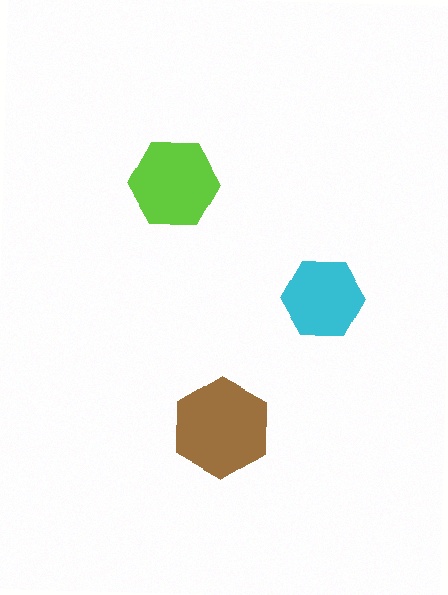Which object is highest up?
The lime hexagon is topmost.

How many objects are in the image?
There are 3 objects in the image.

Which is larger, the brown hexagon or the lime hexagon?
The brown one.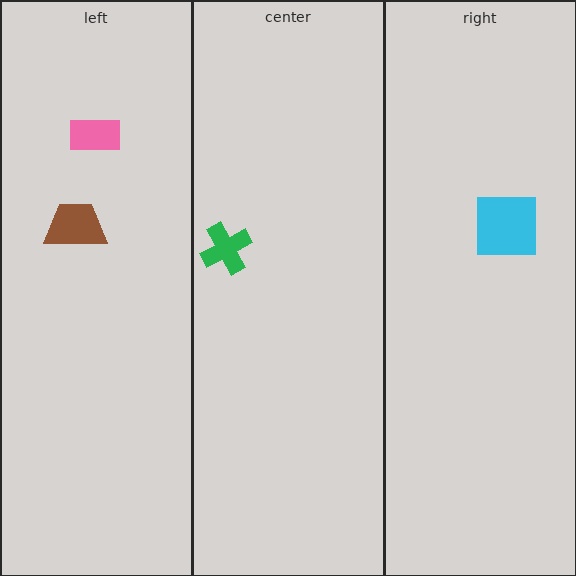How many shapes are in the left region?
2.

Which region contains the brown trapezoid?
The left region.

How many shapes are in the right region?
1.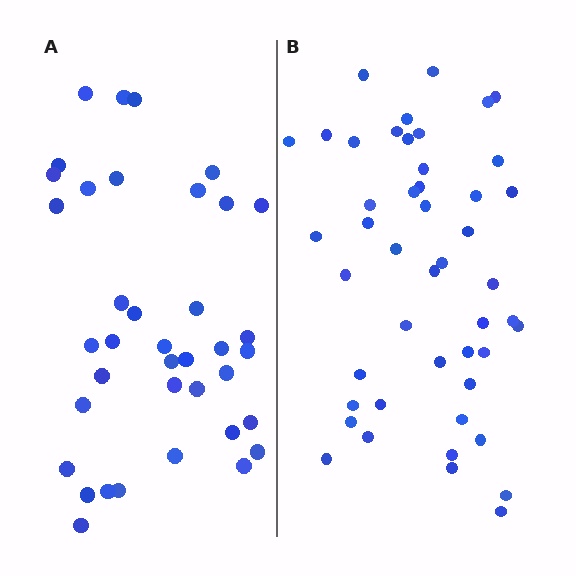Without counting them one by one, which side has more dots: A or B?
Region B (the right region) has more dots.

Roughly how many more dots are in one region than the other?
Region B has roughly 8 or so more dots than region A.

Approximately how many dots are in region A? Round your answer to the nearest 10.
About 40 dots. (The exact count is 38, which rounds to 40.)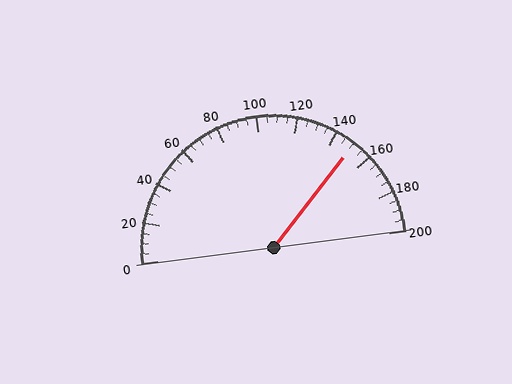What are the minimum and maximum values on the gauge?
The gauge ranges from 0 to 200.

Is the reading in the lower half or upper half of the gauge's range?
The reading is in the upper half of the range (0 to 200).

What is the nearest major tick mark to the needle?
The nearest major tick mark is 160.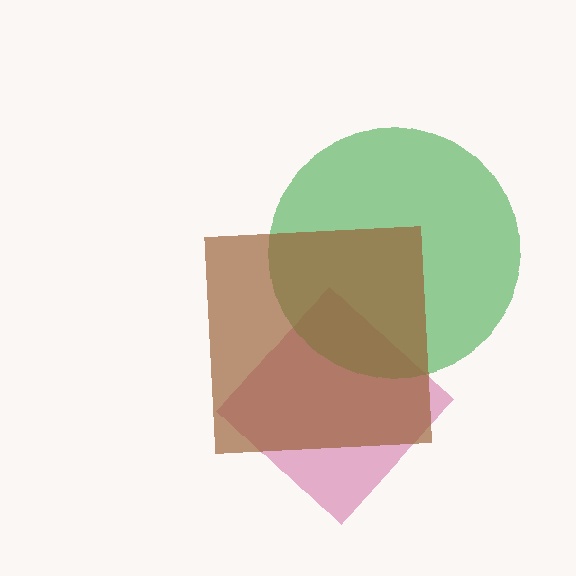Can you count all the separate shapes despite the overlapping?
Yes, there are 3 separate shapes.